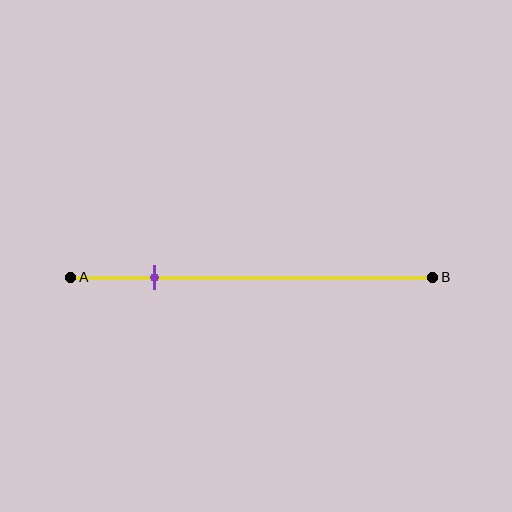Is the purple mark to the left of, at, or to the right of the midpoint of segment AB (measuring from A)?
The purple mark is to the left of the midpoint of segment AB.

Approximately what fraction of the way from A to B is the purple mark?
The purple mark is approximately 25% of the way from A to B.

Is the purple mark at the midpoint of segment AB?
No, the mark is at about 25% from A, not at the 50% midpoint.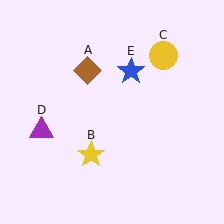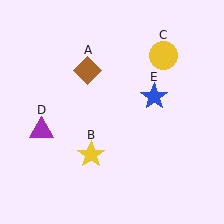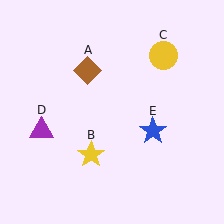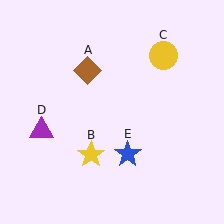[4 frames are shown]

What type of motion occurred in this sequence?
The blue star (object E) rotated clockwise around the center of the scene.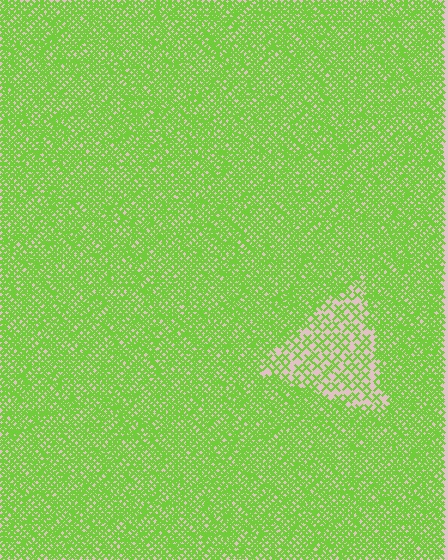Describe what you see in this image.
The image contains small lime elements arranged at two different densities. A triangle-shaped region is visible where the elements are less densely packed than the surrounding area.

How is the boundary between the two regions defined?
The boundary is defined by a change in element density (approximately 2.7x ratio). All elements are the same color, size, and shape.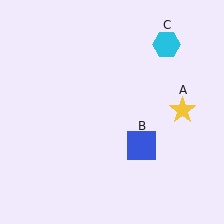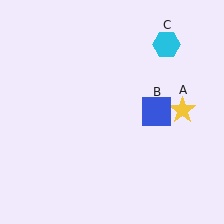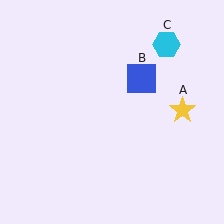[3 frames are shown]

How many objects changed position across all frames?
1 object changed position: blue square (object B).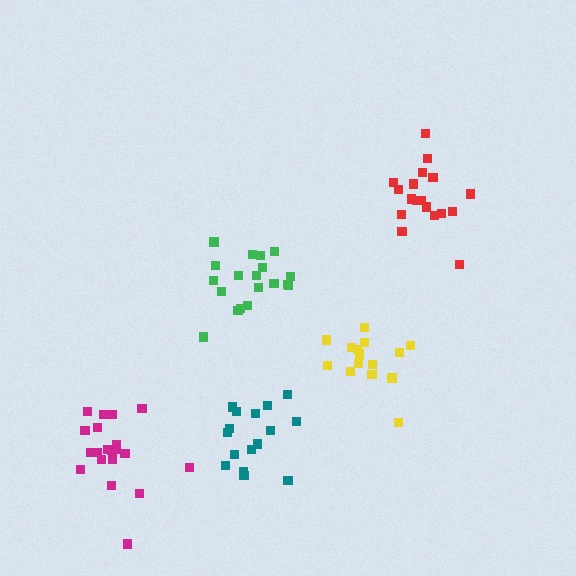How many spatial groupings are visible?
There are 5 spatial groupings.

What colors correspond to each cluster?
The clusters are colored: magenta, green, teal, yellow, red.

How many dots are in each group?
Group 1: 20 dots, Group 2: 19 dots, Group 3: 16 dots, Group 4: 16 dots, Group 5: 18 dots (89 total).